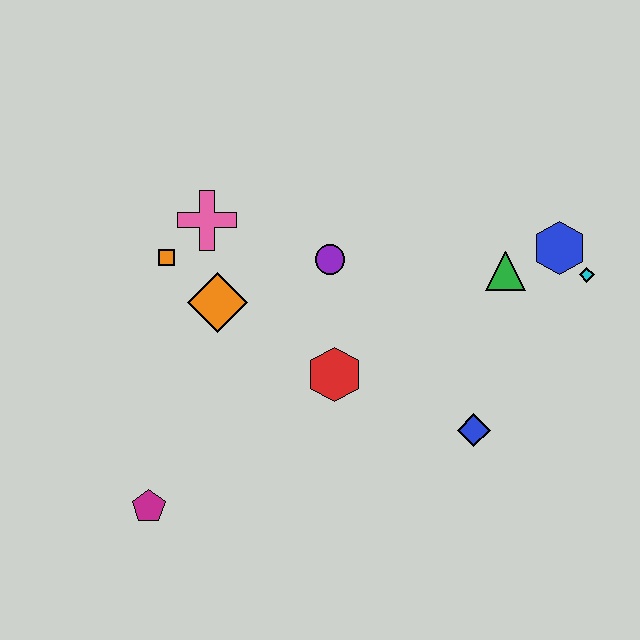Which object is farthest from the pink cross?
The cyan diamond is farthest from the pink cross.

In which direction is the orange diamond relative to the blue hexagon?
The orange diamond is to the left of the blue hexagon.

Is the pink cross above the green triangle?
Yes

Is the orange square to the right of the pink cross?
No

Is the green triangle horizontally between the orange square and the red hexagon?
No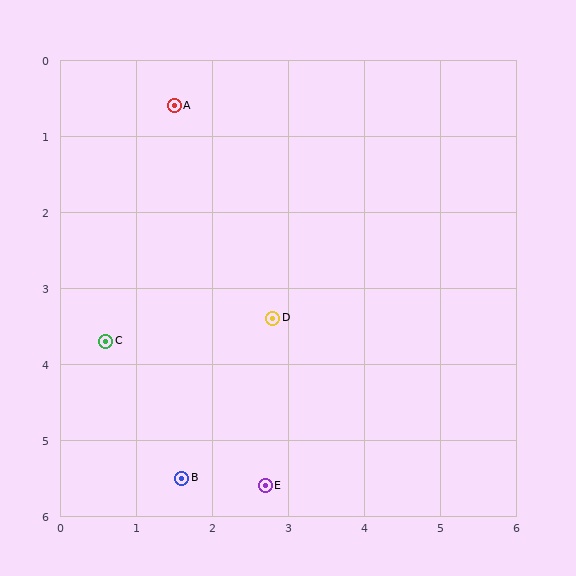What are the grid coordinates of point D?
Point D is at approximately (2.8, 3.4).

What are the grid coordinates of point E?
Point E is at approximately (2.7, 5.6).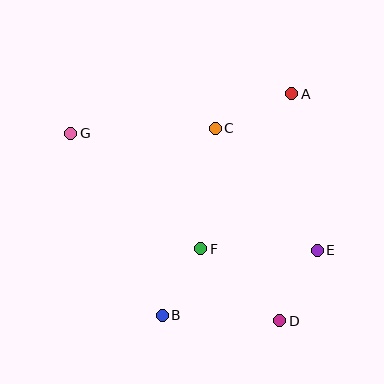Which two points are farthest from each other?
Points D and G are farthest from each other.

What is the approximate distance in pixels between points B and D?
The distance between B and D is approximately 117 pixels.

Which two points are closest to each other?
Points B and F are closest to each other.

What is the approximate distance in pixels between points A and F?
The distance between A and F is approximately 180 pixels.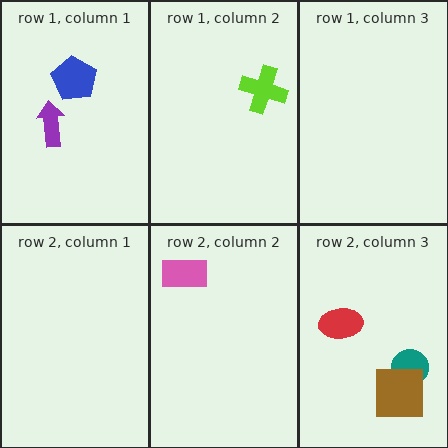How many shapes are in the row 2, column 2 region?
1.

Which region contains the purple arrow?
The row 1, column 1 region.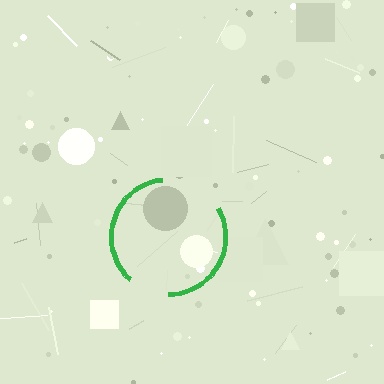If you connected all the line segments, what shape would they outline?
They would outline a circle.